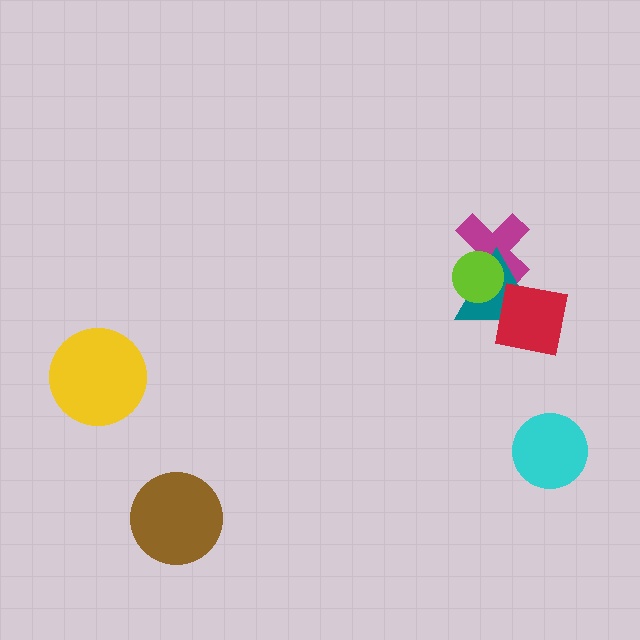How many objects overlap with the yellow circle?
0 objects overlap with the yellow circle.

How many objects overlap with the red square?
1 object overlaps with the red square.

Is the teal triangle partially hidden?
Yes, it is partially covered by another shape.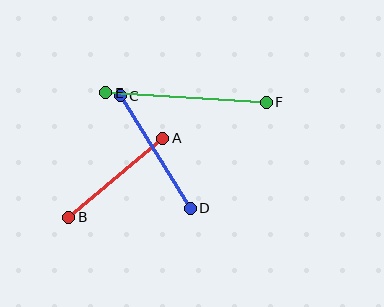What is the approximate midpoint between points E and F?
The midpoint is at approximately (186, 98) pixels.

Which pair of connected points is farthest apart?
Points E and F are farthest apart.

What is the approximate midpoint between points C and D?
The midpoint is at approximately (155, 152) pixels.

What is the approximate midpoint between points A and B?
The midpoint is at approximately (116, 178) pixels.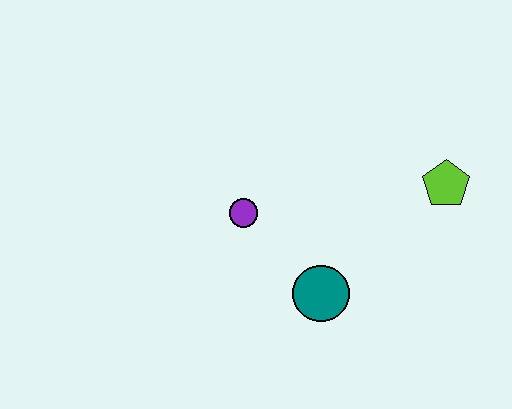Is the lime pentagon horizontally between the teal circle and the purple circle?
No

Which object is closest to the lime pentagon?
The teal circle is closest to the lime pentagon.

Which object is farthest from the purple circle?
The lime pentagon is farthest from the purple circle.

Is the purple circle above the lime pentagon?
No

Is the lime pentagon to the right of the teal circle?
Yes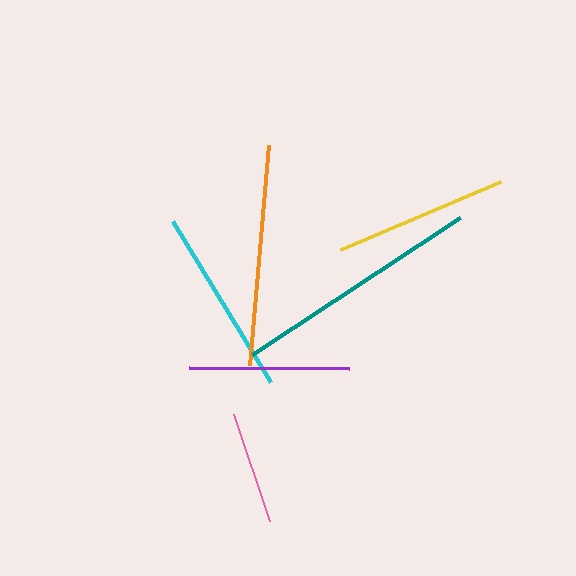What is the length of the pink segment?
The pink segment is approximately 113 pixels long.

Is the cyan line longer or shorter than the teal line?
The teal line is longer than the cyan line.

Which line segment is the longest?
The teal line is the longest at approximately 248 pixels.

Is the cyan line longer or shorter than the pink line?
The cyan line is longer than the pink line.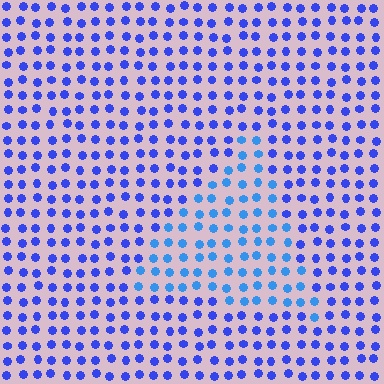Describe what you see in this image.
The image is filled with small blue elements in a uniform arrangement. A triangle-shaped region is visible where the elements are tinted to a slightly different hue, forming a subtle color boundary.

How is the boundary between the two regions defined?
The boundary is defined purely by a slight shift in hue (about 26 degrees). Spacing, size, and orientation are identical on both sides.